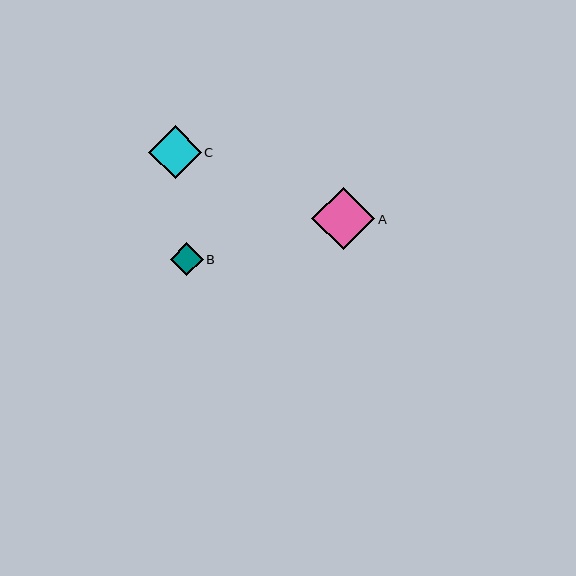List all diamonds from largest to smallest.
From largest to smallest: A, C, B.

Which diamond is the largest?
Diamond A is the largest with a size of approximately 63 pixels.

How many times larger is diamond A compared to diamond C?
Diamond A is approximately 1.2 times the size of diamond C.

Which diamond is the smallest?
Diamond B is the smallest with a size of approximately 33 pixels.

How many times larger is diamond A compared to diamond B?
Diamond A is approximately 1.9 times the size of diamond B.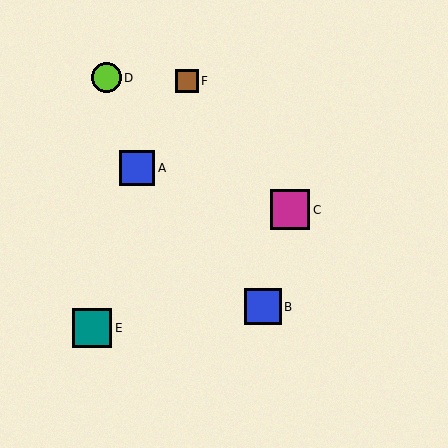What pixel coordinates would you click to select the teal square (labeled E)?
Click at (92, 328) to select the teal square E.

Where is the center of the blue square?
The center of the blue square is at (263, 307).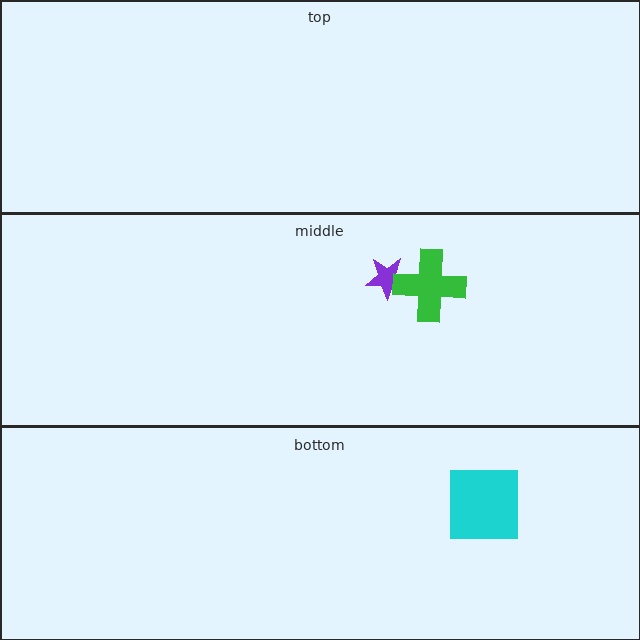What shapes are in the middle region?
The purple star, the green cross.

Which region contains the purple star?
The middle region.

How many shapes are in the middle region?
2.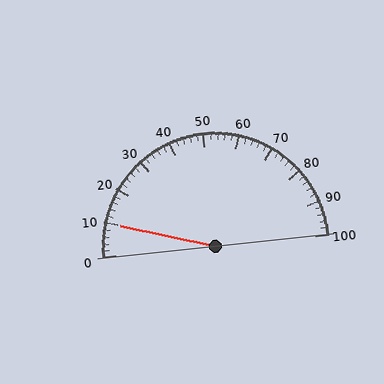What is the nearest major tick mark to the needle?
The nearest major tick mark is 10.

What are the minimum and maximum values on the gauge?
The gauge ranges from 0 to 100.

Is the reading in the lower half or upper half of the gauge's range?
The reading is in the lower half of the range (0 to 100).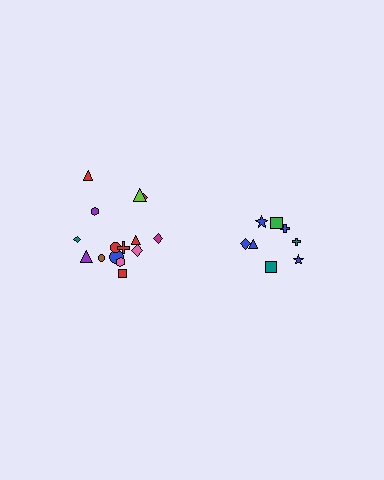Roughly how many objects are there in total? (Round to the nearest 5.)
Roughly 25 objects in total.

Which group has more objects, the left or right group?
The left group.